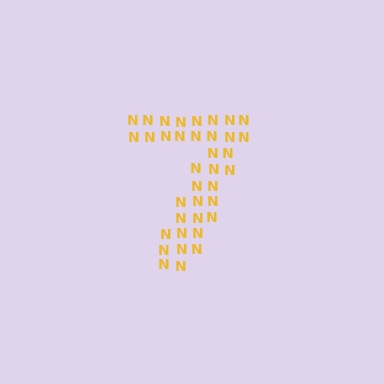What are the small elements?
The small elements are letter N's.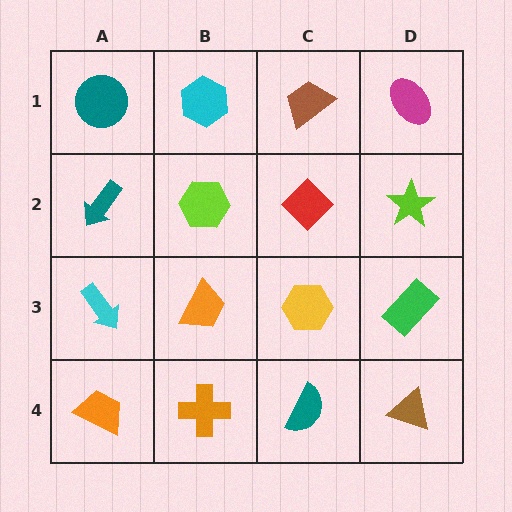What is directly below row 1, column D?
A lime star.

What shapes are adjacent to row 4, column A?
A cyan arrow (row 3, column A), an orange cross (row 4, column B).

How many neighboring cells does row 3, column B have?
4.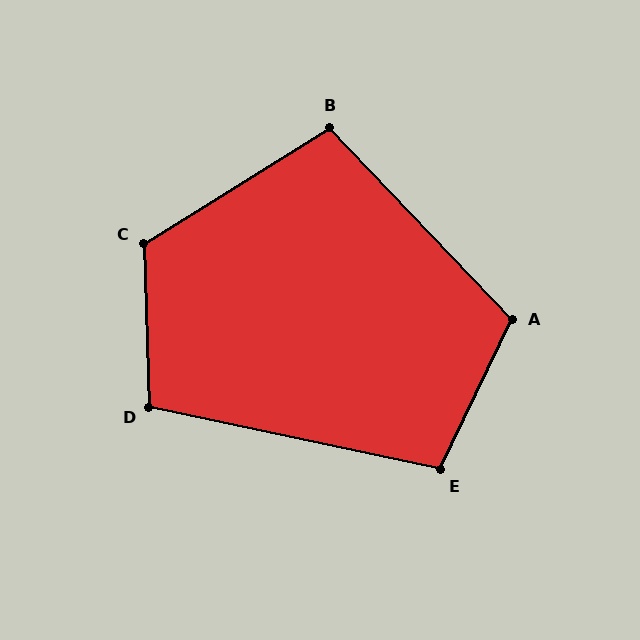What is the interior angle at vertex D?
Approximately 104 degrees (obtuse).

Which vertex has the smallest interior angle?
B, at approximately 102 degrees.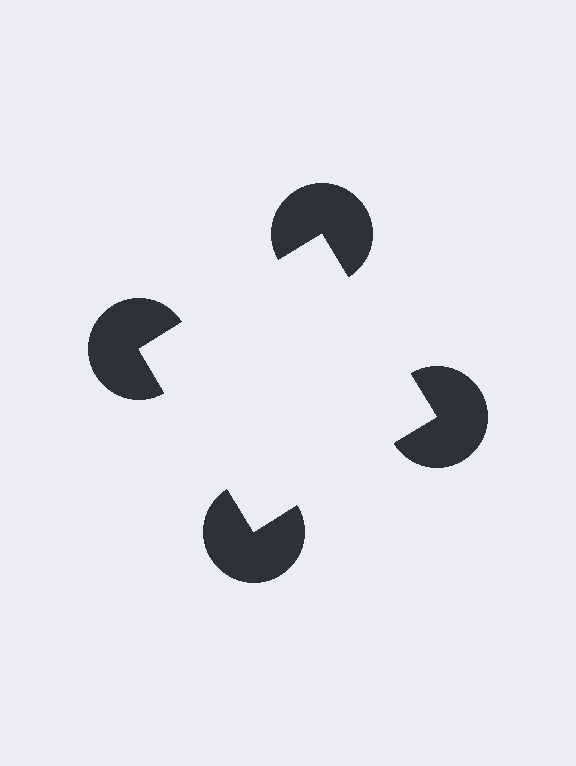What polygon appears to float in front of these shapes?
An illusory square — its edges are inferred from the aligned wedge cuts in the pac-man discs, not physically drawn.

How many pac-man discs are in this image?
There are 4 — one at each vertex of the illusory square.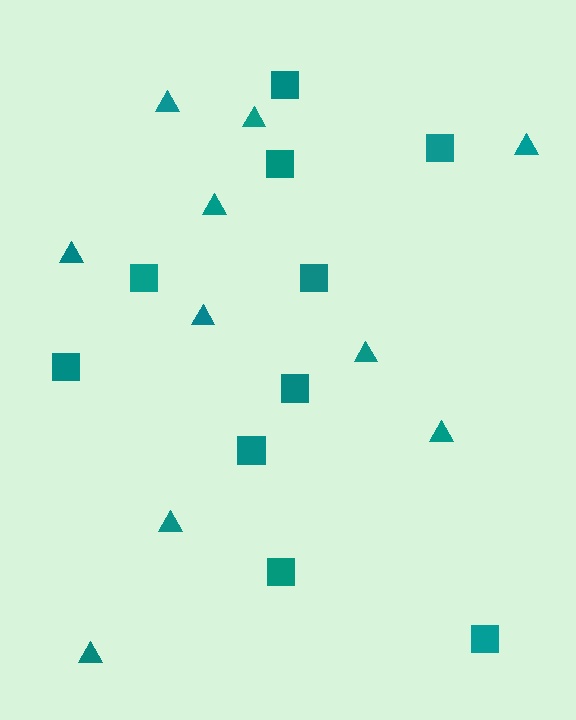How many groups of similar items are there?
There are 2 groups: one group of squares (10) and one group of triangles (10).